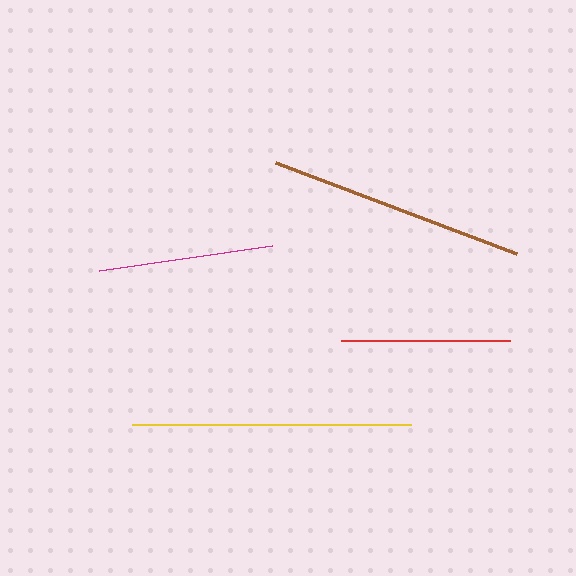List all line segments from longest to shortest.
From longest to shortest: yellow, brown, magenta, red.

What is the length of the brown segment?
The brown segment is approximately 257 pixels long.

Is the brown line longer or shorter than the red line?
The brown line is longer than the red line.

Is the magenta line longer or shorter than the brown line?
The brown line is longer than the magenta line.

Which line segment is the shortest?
The red line is the shortest at approximately 168 pixels.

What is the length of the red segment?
The red segment is approximately 168 pixels long.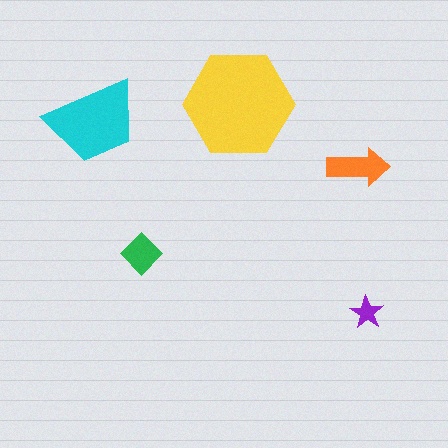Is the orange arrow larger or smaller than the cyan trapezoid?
Smaller.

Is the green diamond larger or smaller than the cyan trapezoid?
Smaller.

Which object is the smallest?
The purple star.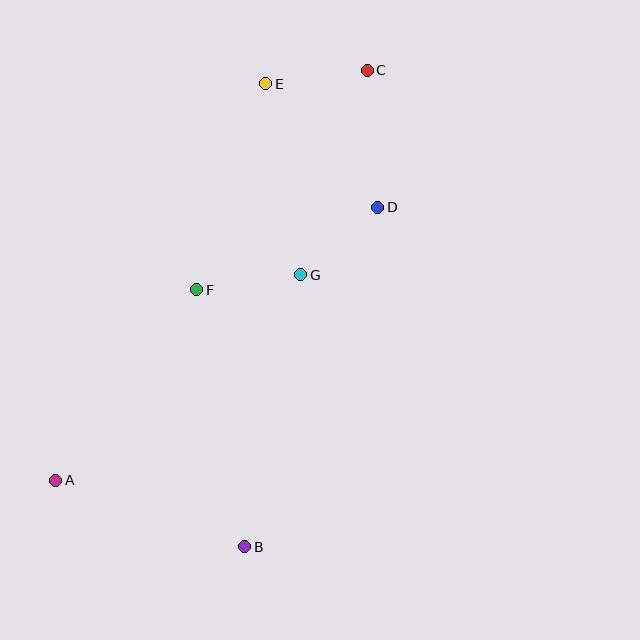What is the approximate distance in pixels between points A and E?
The distance between A and E is approximately 449 pixels.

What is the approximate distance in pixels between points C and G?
The distance between C and G is approximately 215 pixels.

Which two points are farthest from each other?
Points A and C are farthest from each other.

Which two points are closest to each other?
Points C and E are closest to each other.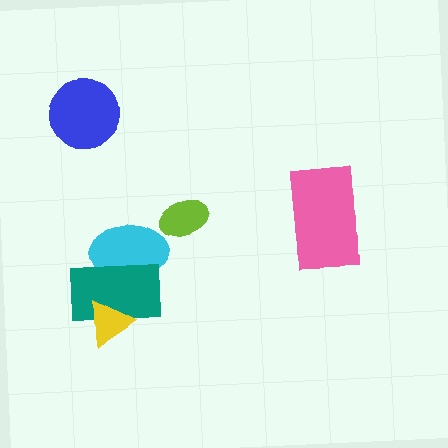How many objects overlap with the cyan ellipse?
1 object overlaps with the cyan ellipse.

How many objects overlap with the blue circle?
0 objects overlap with the blue circle.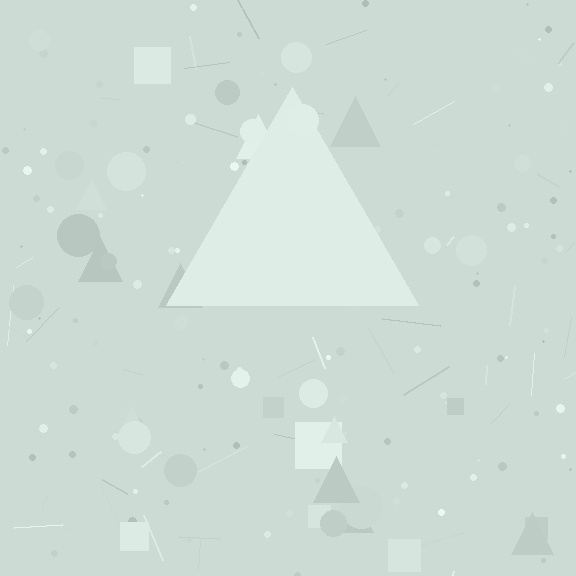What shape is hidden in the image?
A triangle is hidden in the image.